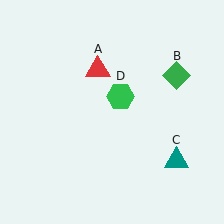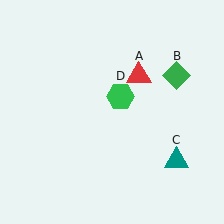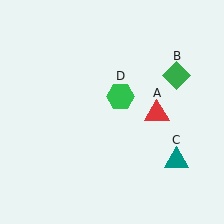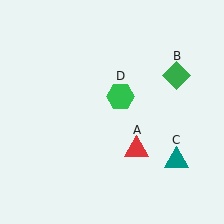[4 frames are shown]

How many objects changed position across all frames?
1 object changed position: red triangle (object A).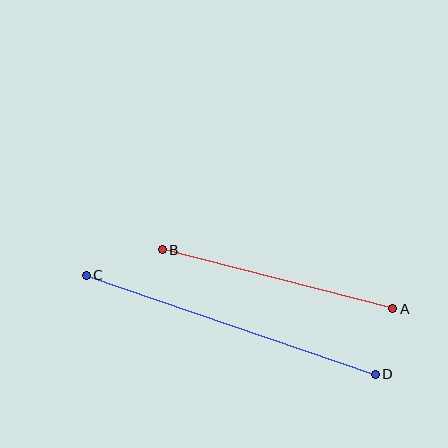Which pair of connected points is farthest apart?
Points C and D are farthest apart.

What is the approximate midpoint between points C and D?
The midpoint is at approximately (231, 325) pixels.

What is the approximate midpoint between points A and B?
The midpoint is at approximately (278, 279) pixels.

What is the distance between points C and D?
The distance is approximately 306 pixels.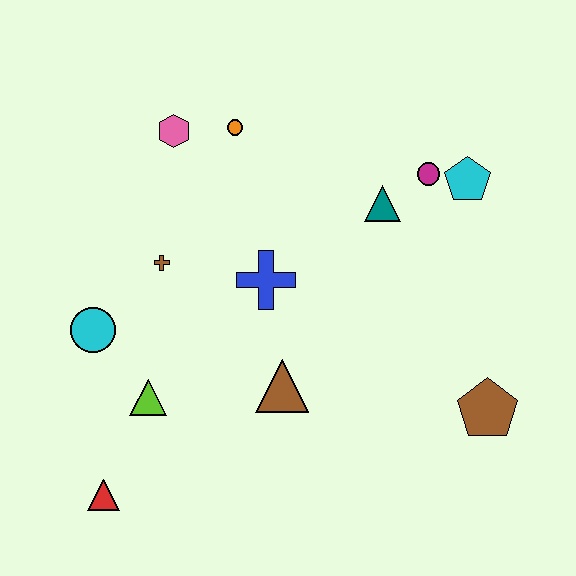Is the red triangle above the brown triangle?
No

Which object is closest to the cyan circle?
The lime triangle is closest to the cyan circle.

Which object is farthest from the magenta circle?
The red triangle is farthest from the magenta circle.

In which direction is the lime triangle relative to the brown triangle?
The lime triangle is to the left of the brown triangle.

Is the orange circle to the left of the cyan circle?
No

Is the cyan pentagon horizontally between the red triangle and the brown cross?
No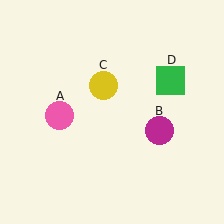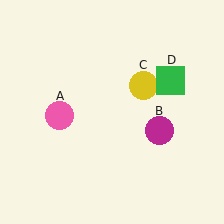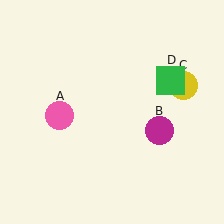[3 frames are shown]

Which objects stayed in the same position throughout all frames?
Pink circle (object A) and magenta circle (object B) and green square (object D) remained stationary.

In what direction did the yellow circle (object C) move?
The yellow circle (object C) moved right.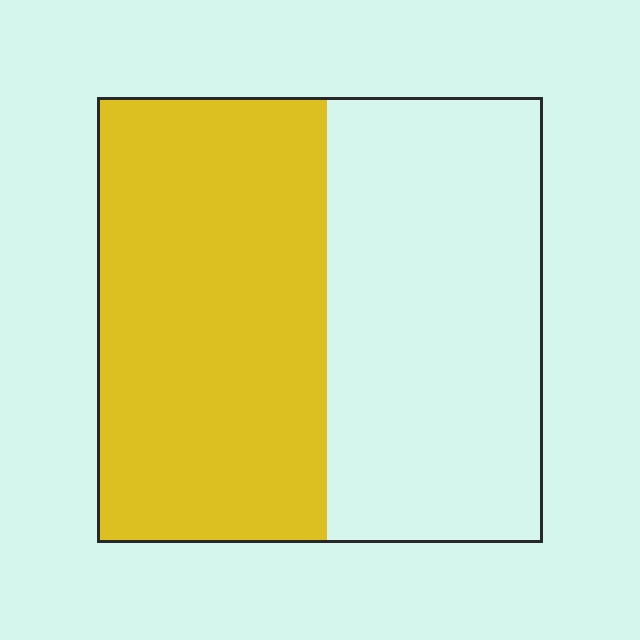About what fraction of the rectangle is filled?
About one half (1/2).